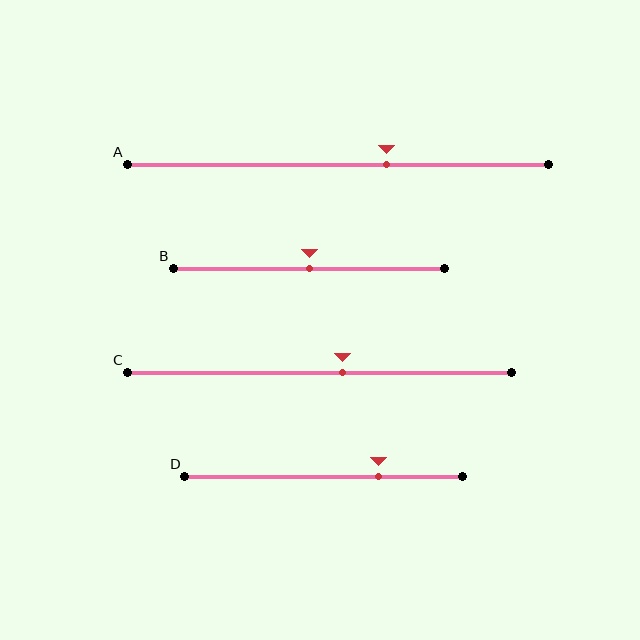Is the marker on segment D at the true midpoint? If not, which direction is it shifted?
No, the marker on segment D is shifted to the right by about 20% of the segment length.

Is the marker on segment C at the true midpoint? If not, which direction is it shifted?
No, the marker on segment C is shifted to the right by about 6% of the segment length.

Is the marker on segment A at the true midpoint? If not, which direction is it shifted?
No, the marker on segment A is shifted to the right by about 12% of the segment length.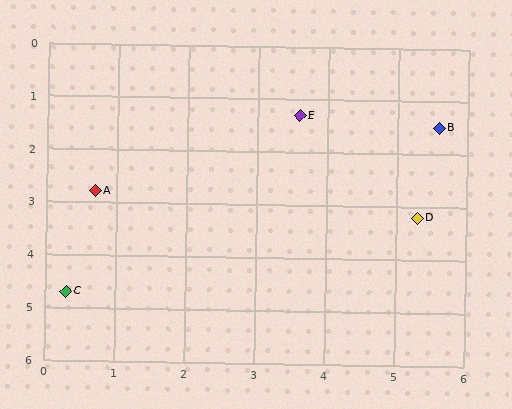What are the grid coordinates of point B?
Point B is at approximately (5.6, 1.5).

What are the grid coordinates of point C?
Point C is at approximately (0.3, 4.7).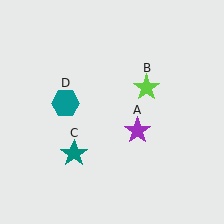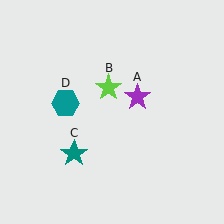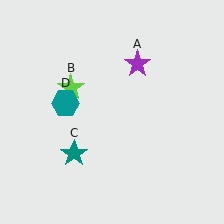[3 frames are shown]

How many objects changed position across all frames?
2 objects changed position: purple star (object A), lime star (object B).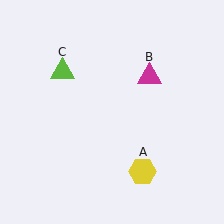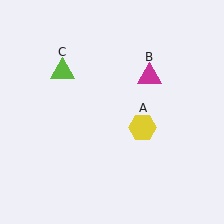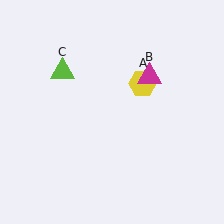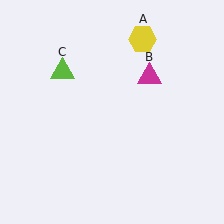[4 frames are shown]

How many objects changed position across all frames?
1 object changed position: yellow hexagon (object A).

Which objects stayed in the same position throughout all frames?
Magenta triangle (object B) and lime triangle (object C) remained stationary.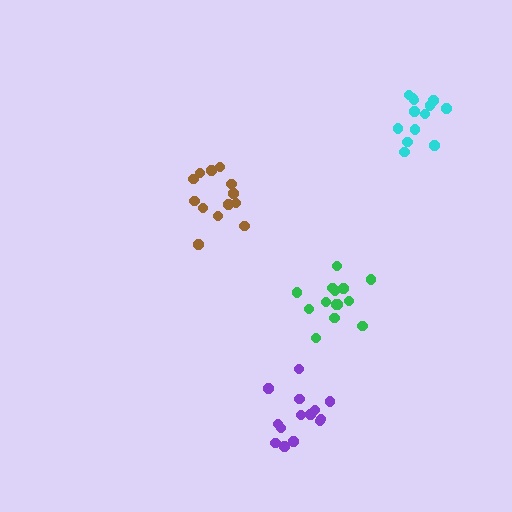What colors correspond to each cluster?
The clusters are colored: cyan, green, brown, purple.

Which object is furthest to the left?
The brown cluster is leftmost.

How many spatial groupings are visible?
There are 4 spatial groupings.